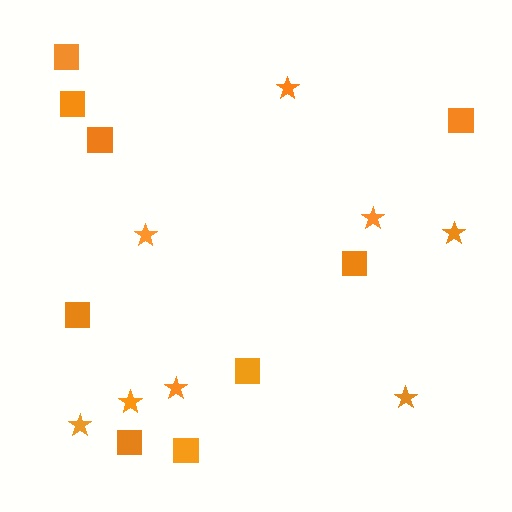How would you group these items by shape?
There are 2 groups: one group of squares (9) and one group of stars (8).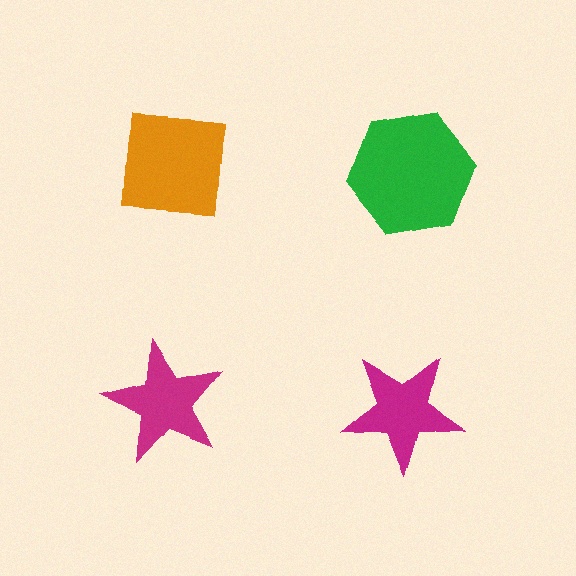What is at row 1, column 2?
A green hexagon.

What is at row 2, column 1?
A magenta star.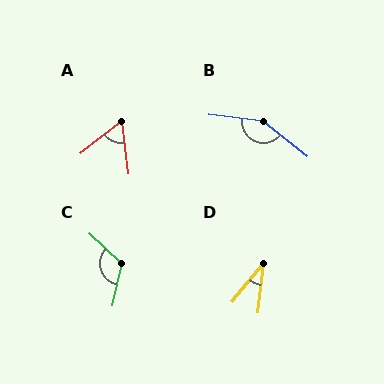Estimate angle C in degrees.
Approximately 120 degrees.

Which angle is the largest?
B, at approximately 149 degrees.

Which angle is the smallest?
D, at approximately 33 degrees.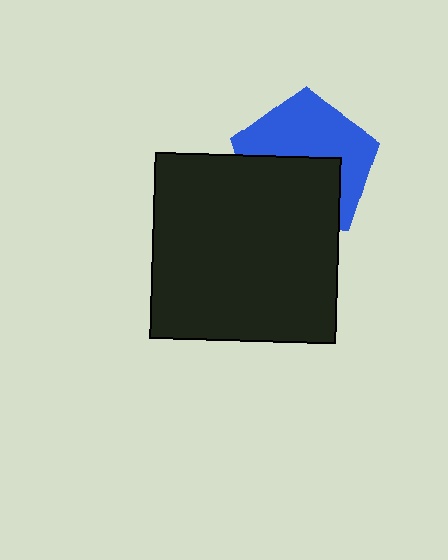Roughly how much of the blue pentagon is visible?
About half of it is visible (roughly 53%).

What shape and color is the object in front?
The object in front is a black square.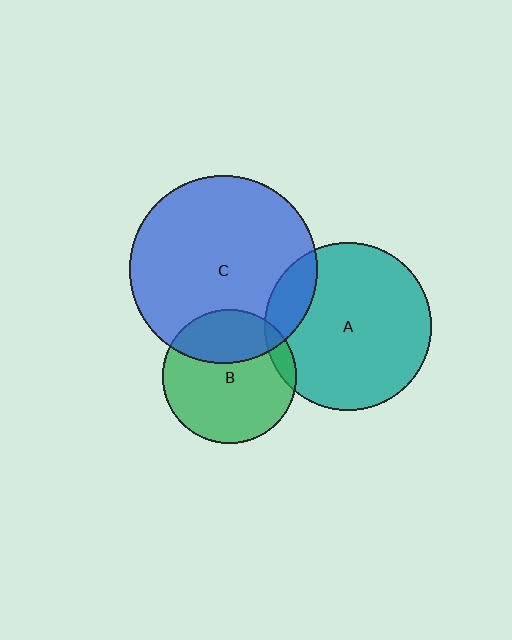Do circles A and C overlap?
Yes.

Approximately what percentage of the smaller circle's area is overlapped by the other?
Approximately 15%.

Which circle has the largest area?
Circle C (blue).